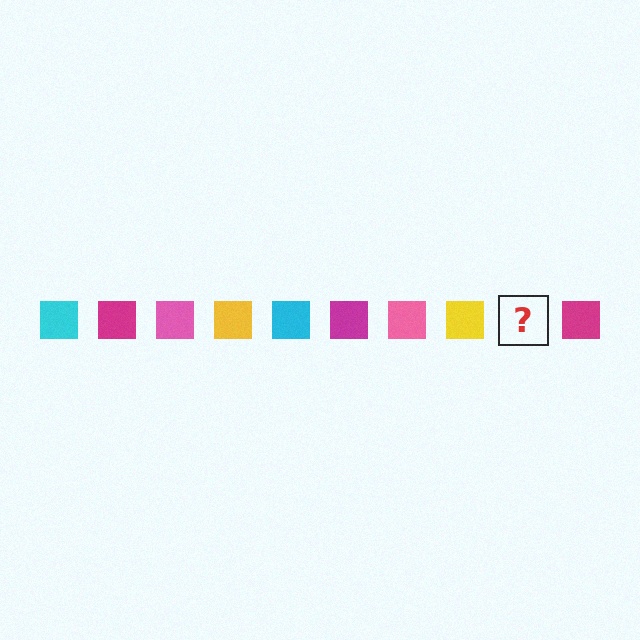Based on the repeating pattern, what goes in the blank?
The blank should be a cyan square.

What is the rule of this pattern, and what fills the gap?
The rule is that the pattern cycles through cyan, magenta, pink, yellow squares. The gap should be filled with a cyan square.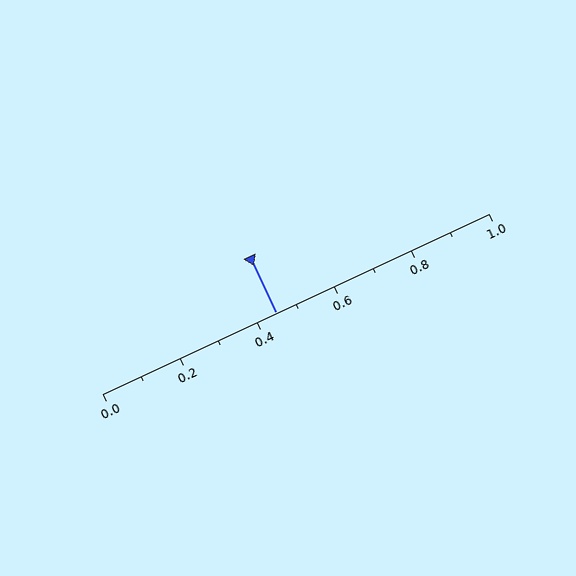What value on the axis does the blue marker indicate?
The marker indicates approximately 0.45.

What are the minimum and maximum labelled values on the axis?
The axis runs from 0.0 to 1.0.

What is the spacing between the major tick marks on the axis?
The major ticks are spaced 0.2 apart.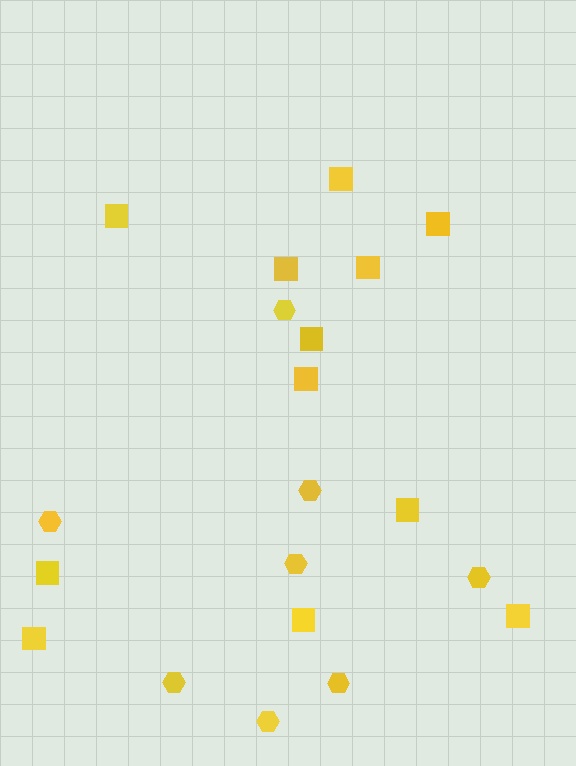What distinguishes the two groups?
There are 2 groups: one group of squares (12) and one group of hexagons (8).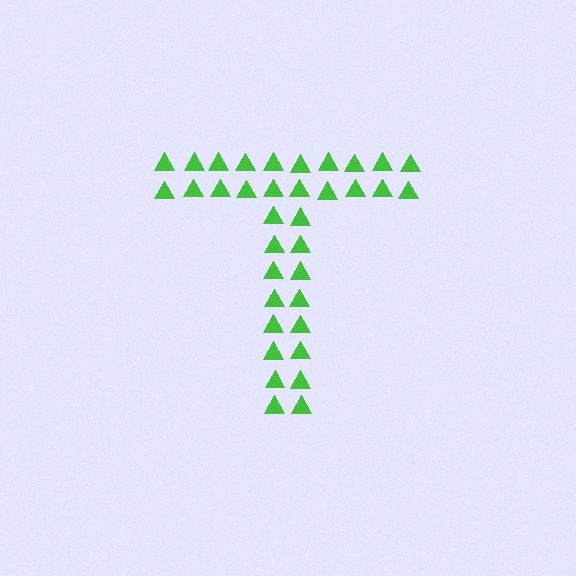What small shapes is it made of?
It is made of small triangles.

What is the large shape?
The large shape is the letter T.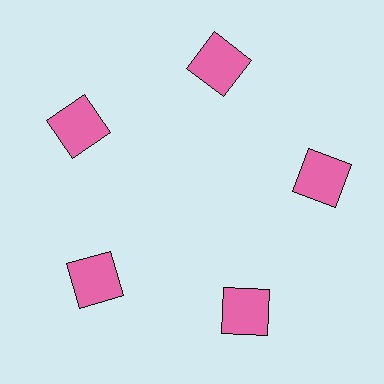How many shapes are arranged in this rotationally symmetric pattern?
There are 5 shapes, arranged in 5 groups of 1.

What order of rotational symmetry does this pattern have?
This pattern has 5-fold rotational symmetry.